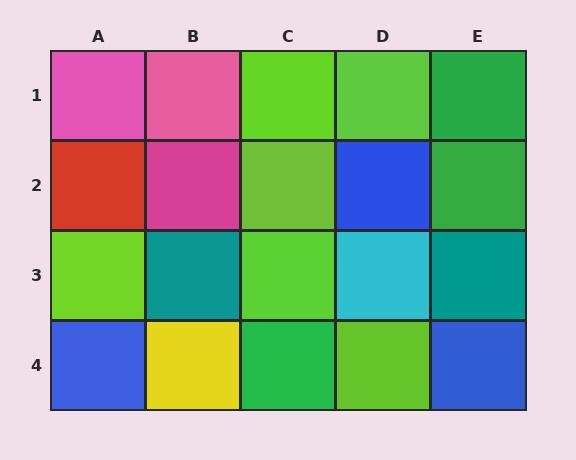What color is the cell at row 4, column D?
Lime.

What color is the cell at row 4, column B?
Yellow.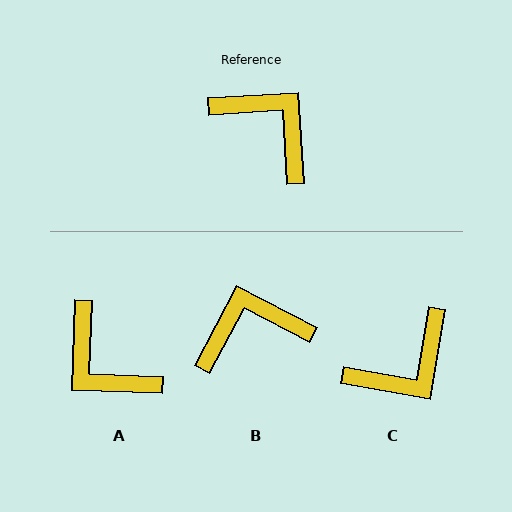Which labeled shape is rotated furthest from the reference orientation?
A, about 175 degrees away.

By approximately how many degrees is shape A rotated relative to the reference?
Approximately 175 degrees counter-clockwise.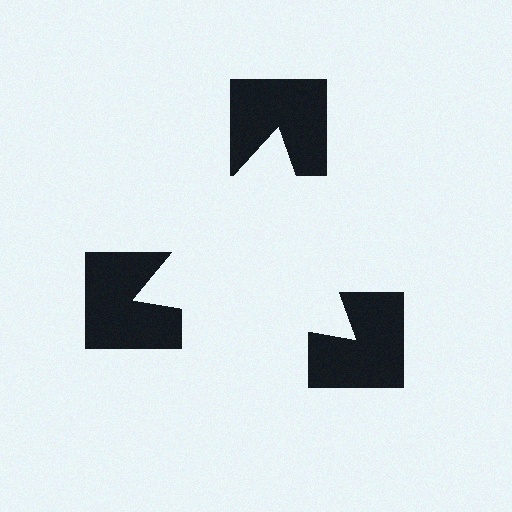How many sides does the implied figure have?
3 sides.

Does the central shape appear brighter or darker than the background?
It typically appears slightly brighter than the background, even though no actual brightness change is drawn.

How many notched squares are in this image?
There are 3 — one at each vertex of the illusory triangle.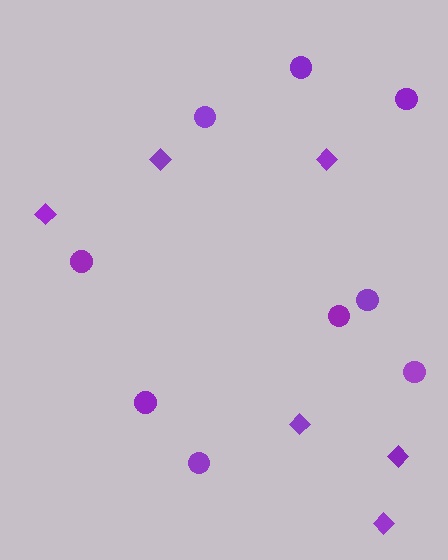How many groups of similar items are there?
There are 2 groups: one group of diamonds (6) and one group of circles (9).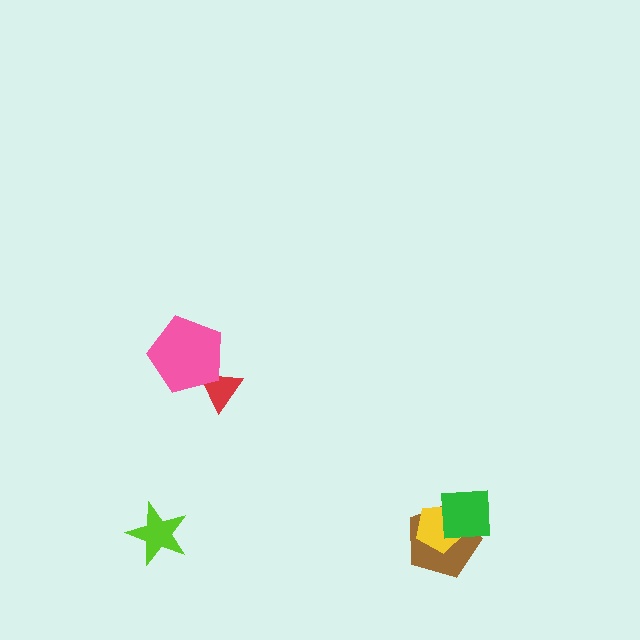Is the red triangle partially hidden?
Yes, it is partially covered by another shape.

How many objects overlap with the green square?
2 objects overlap with the green square.